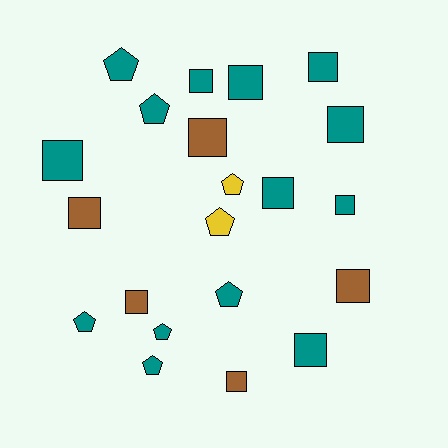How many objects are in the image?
There are 21 objects.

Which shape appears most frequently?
Square, with 13 objects.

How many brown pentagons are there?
There are no brown pentagons.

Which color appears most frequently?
Teal, with 14 objects.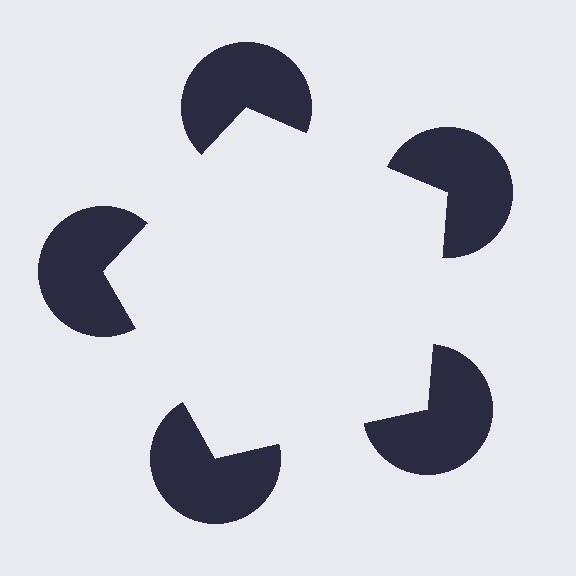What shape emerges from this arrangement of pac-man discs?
An illusory pentagon — its edges are inferred from the aligned wedge cuts in the pac-man discs, not physically drawn.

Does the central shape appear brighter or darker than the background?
It typically appears slightly brighter than the background, even though no actual brightness change is drawn.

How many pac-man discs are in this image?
There are 5 — one at each vertex of the illusory pentagon.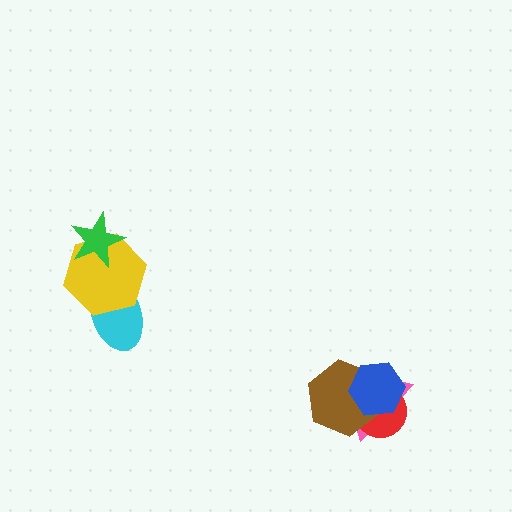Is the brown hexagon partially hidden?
Yes, it is partially covered by another shape.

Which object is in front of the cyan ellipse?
The yellow hexagon is in front of the cyan ellipse.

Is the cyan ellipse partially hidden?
Yes, it is partially covered by another shape.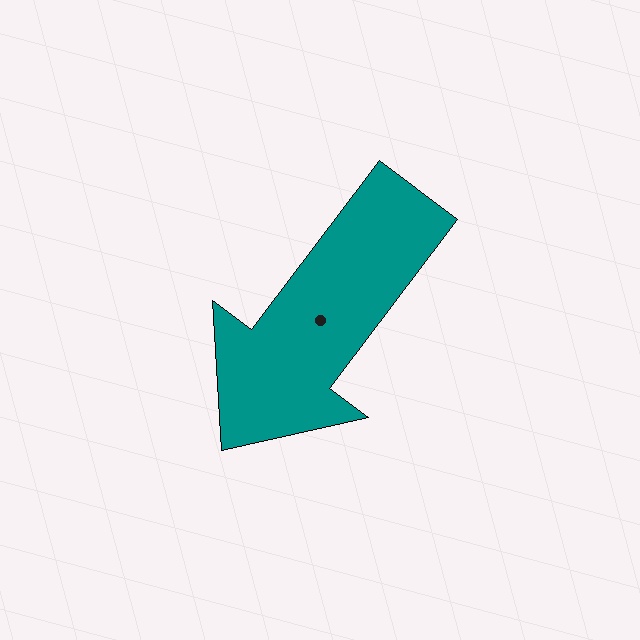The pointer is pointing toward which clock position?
Roughly 7 o'clock.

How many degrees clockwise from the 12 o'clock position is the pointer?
Approximately 217 degrees.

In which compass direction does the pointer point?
Southwest.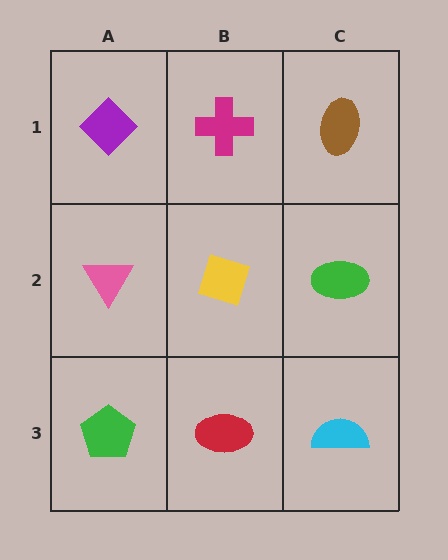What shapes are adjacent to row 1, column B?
A yellow diamond (row 2, column B), a purple diamond (row 1, column A), a brown ellipse (row 1, column C).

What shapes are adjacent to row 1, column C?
A green ellipse (row 2, column C), a magenta cross (row 1, column B).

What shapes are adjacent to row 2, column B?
A magenta cross (row 1, column B), a red ellipse (row 3, column B), a pink triangle (row 2, column A), a green ellipse (row 2, column C).